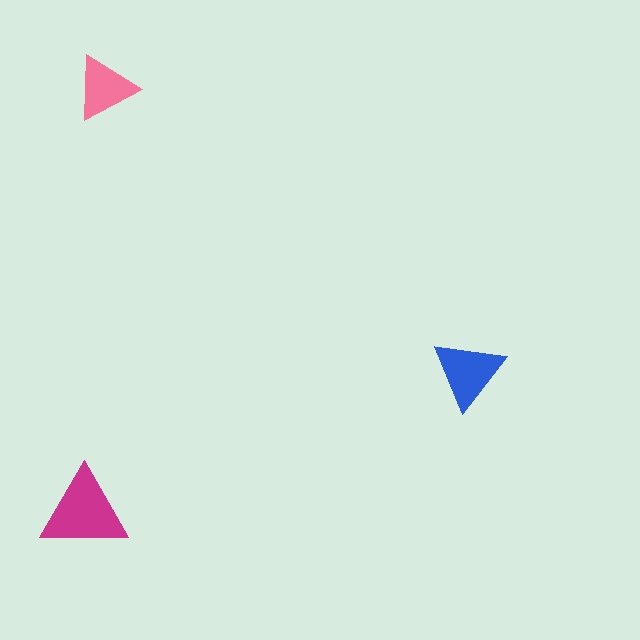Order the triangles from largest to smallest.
the magenta one, the blue one, the pink one.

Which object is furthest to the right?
The blue triangle is rightmost.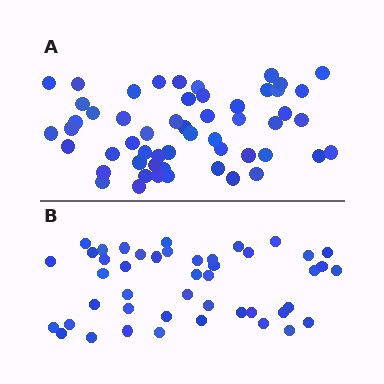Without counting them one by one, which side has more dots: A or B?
Region A (the top region) has more dots.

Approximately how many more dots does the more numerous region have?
Region A has roughly 8 or so more dots than region B.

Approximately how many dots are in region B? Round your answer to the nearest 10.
About 40 dots. (The exact count is 45, which rounds to 40.)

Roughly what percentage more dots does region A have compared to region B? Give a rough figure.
About 20% more.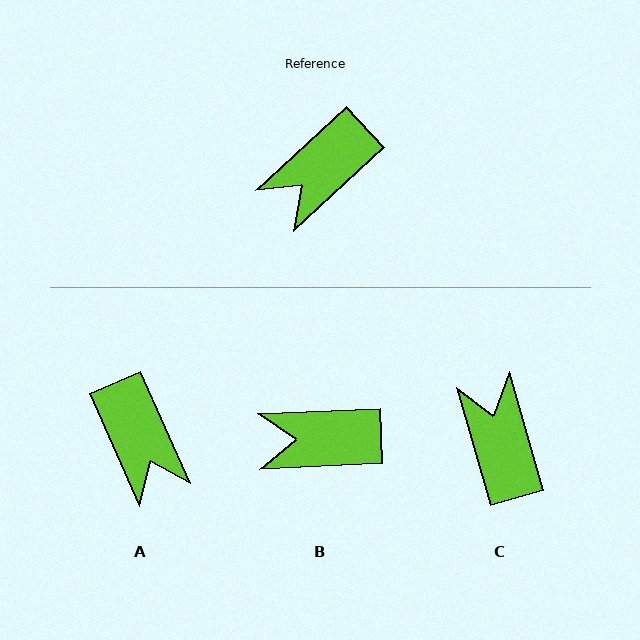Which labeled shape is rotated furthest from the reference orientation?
C, about 117 degrees away.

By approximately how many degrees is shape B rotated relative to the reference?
Approximately 40 degrees clockwise.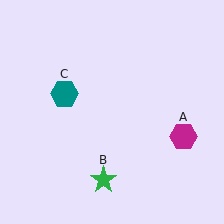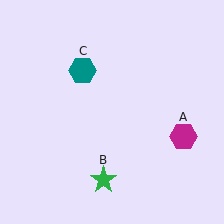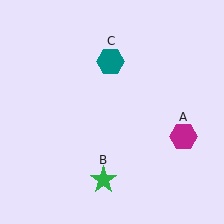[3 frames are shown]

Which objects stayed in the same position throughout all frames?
Magenta hexagon (object A) and green star (object B) remained stationary.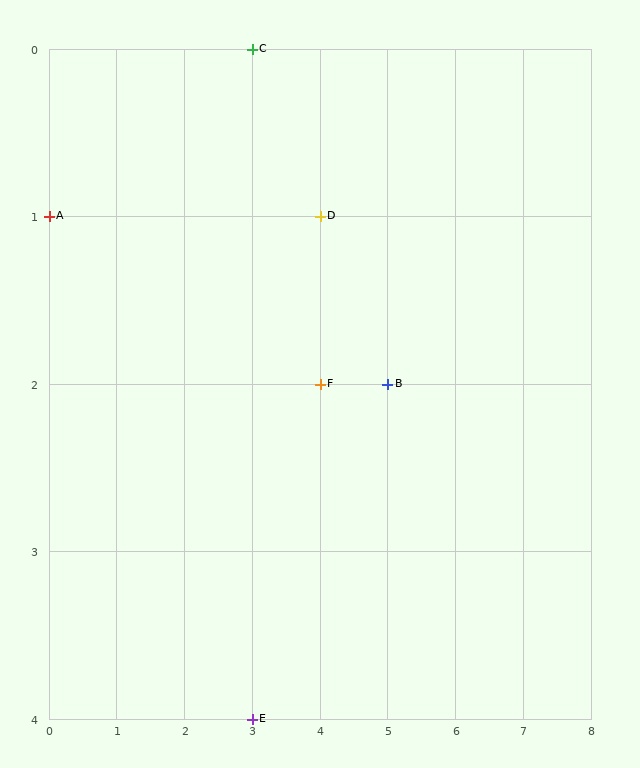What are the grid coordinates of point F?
Point F is at grid coordinates (4, 2).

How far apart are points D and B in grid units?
Points D and B are 1 column and 1 row apart (about 1.4 grid units diagonally).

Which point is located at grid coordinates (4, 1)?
Point D is at (4, 1).